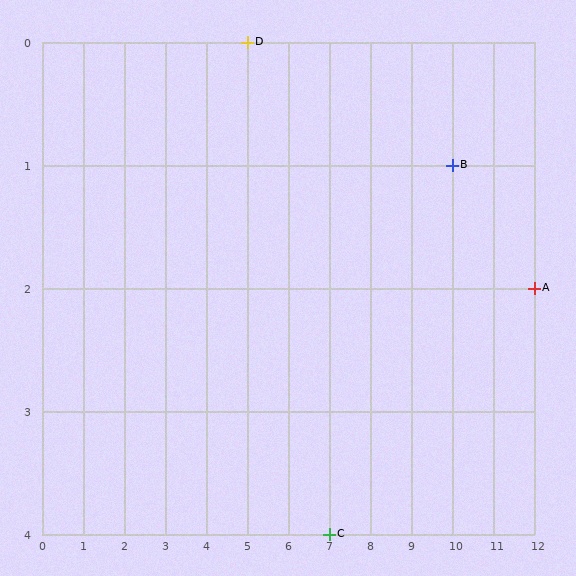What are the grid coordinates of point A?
Point A is at grid coordinates (12, 2).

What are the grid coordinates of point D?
Point D is at grid coordinates (5, 0).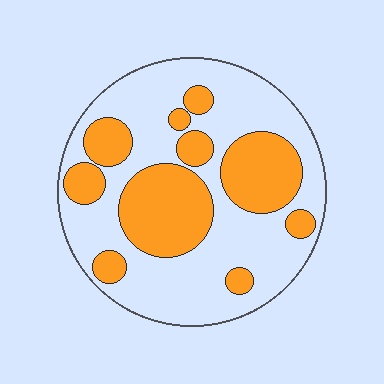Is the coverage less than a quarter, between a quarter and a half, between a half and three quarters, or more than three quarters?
Between a quarter and a half.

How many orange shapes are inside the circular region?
10.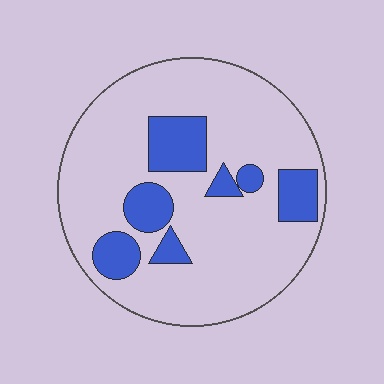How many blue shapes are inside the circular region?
7.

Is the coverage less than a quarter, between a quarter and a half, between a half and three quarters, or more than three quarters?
Less than a quarter.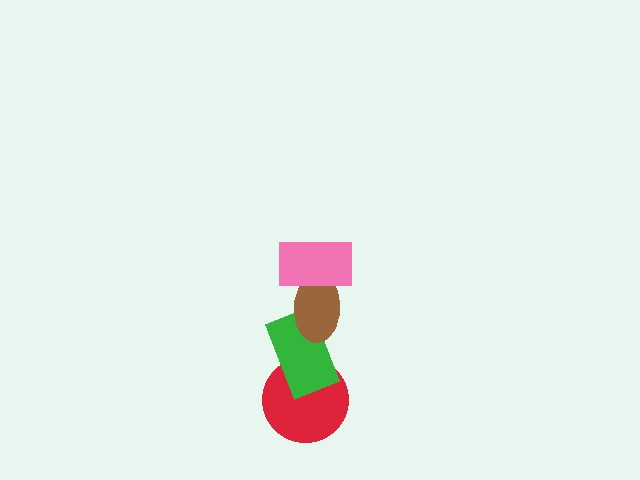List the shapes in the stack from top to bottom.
From top to bottom: the pink rectangle, the brown ellipse, the green rectangle, the red circle.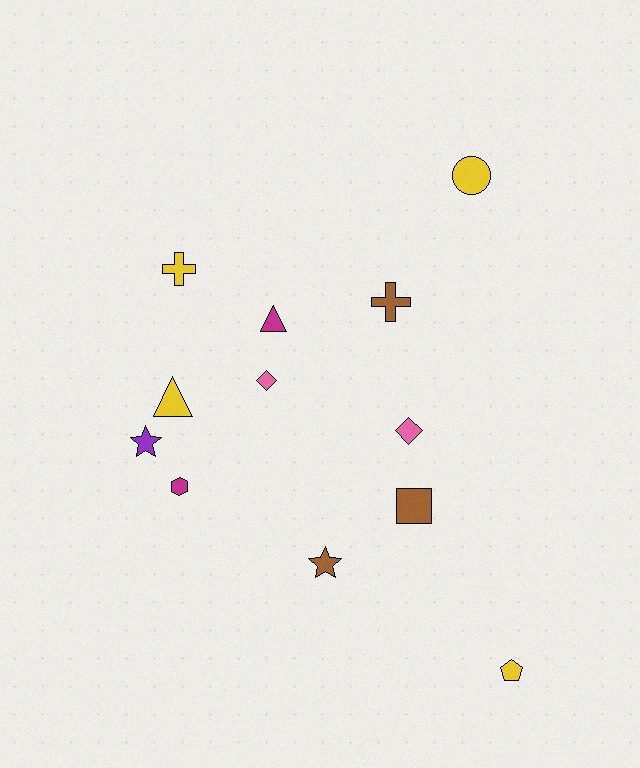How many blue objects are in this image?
There are no blue objects.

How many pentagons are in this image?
There is 1 pentagon.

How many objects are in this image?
There are 12 objects.